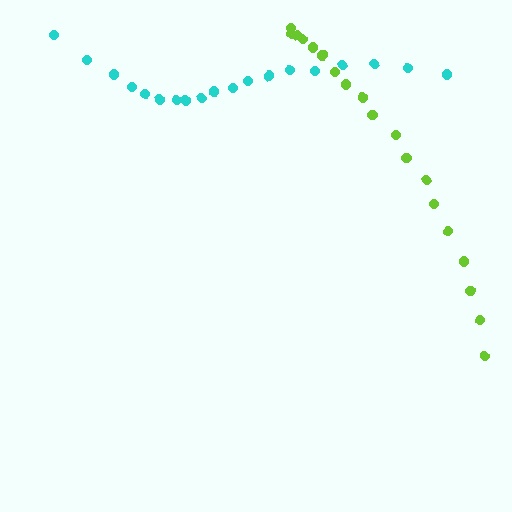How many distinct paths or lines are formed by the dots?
There are 2 distinct paths.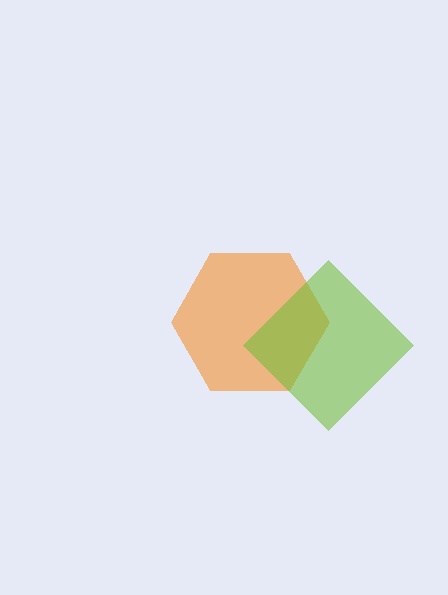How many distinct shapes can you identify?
There are 2 distinct shapes: an orange hexagon, a lime diamond.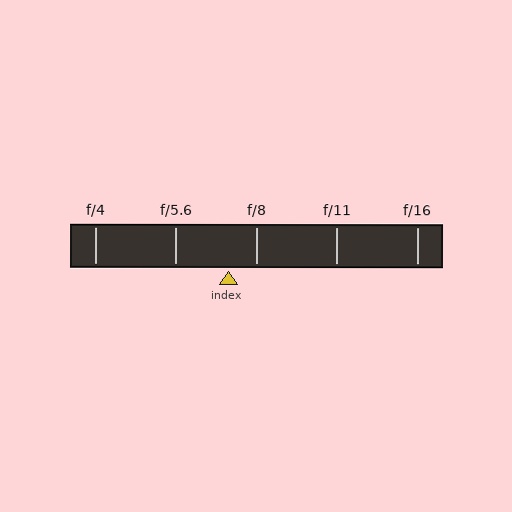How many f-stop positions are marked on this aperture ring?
There are 5 f-stop positions marked.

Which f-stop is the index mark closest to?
The index mark is closest to f/8.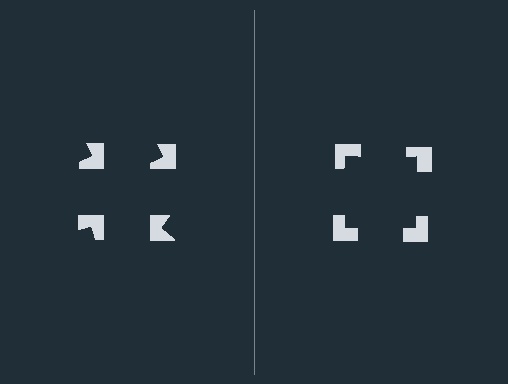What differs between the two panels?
The notched squares are positioned identically on both sides; only the wedge orientations differ. On the right they align to a square; on the left they are misaligned.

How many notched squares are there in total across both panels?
8 — 4 on each side.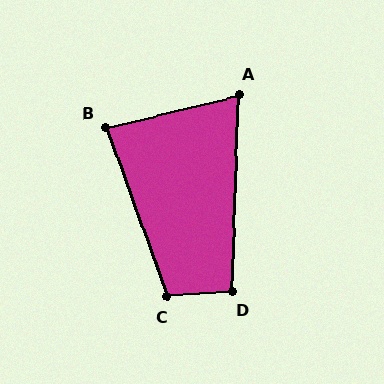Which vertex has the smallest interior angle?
A, at approximately 75 degrees.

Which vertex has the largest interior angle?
C, at approximately 105 degrees.